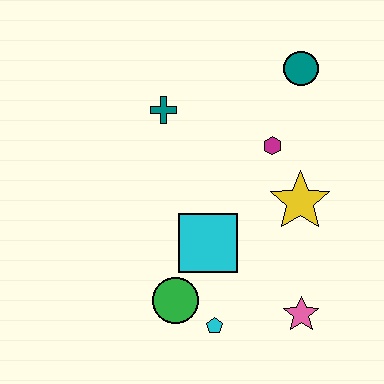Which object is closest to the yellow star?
The magenta hexagon is closest to the yellow star.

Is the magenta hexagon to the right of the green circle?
Yes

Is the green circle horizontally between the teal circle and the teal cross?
Yes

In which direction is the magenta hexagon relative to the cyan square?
The magenta hexagon is above the cyan square.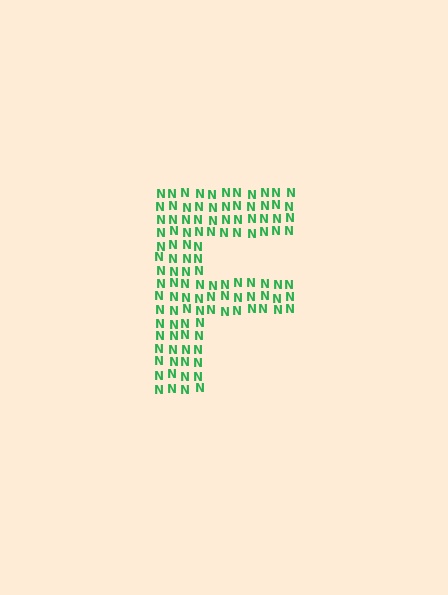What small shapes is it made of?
It is made of small letter N's.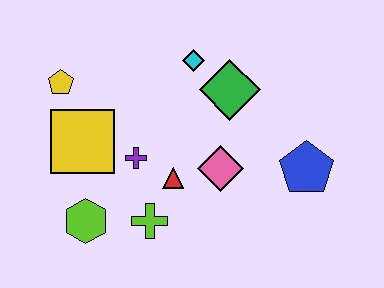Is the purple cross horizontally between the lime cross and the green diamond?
No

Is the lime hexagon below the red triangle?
Yes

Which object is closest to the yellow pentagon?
The yellow square is closest to the yellow pentagon.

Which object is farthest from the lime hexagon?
The blue pentagon is farthest from the lime hexagon.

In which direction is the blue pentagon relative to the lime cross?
The blue pentagon is to the right of the lime cross.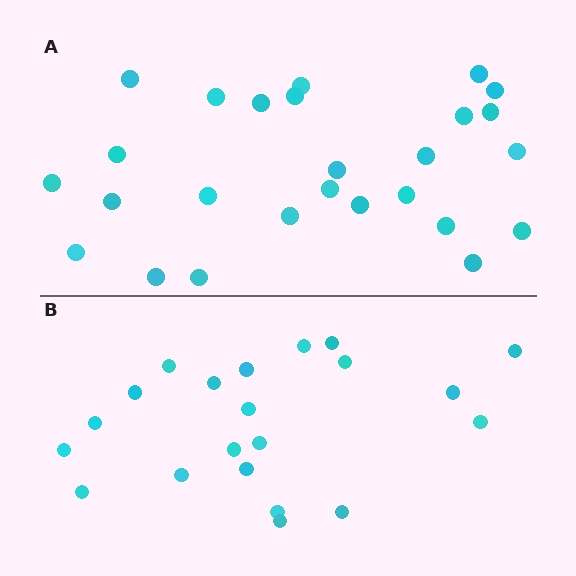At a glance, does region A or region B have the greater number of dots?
Region A (the top region) has more dots.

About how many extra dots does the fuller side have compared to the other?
Region A has about 5 more dots than region B.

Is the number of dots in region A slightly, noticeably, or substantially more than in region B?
Region A has only slightly more — the two regions are fairly close. The ratio is roughly 1.2 to 1.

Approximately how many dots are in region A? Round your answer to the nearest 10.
About 30 dots. (The exact count is 26, which rounds to 30.)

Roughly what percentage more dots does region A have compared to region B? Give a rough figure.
About 25% more.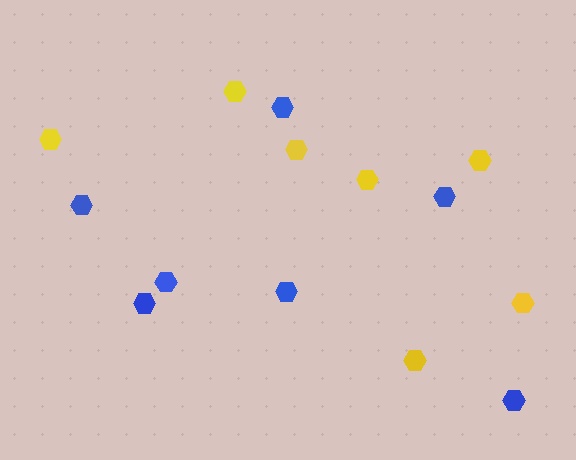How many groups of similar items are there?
There are 2 groups: one group of blue hexagons (7) and one group of yellow hexagons (7).